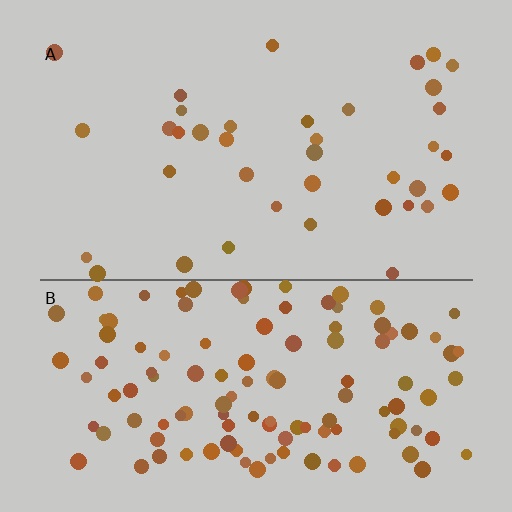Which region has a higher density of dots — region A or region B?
B (the bottom).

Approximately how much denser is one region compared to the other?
Approximately 3.2× — region B over region A.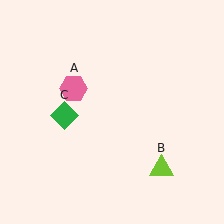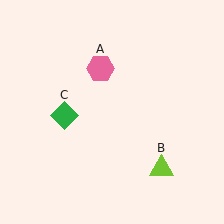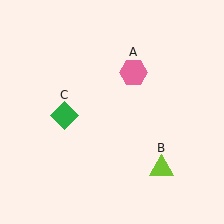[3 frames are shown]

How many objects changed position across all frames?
1 object changed position: pink hexagon (object A).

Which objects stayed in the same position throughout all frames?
Lime triangle (object B) and green diamond (object C) remained stationary.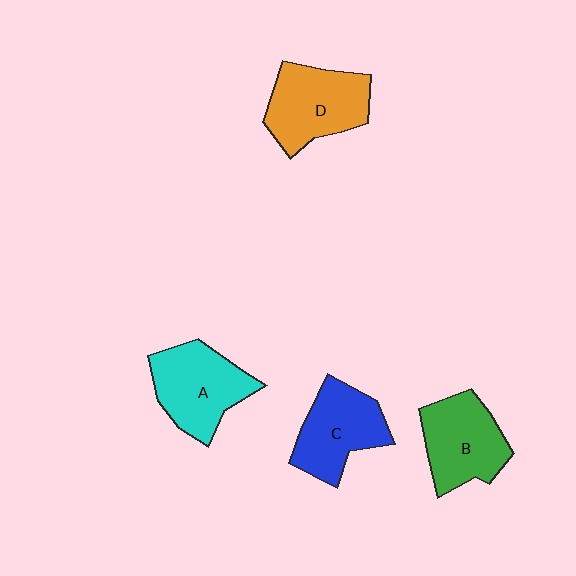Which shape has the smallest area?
Shape C (blue).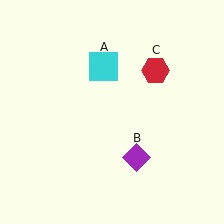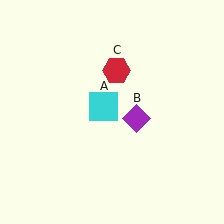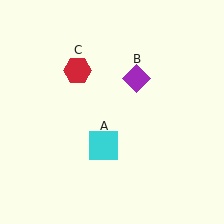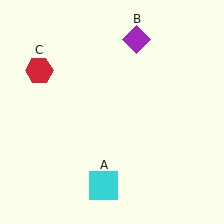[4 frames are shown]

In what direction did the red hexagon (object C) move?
The red hexagon (object C) moved left.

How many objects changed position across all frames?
3 objects changed position: cyan square (object A), purple diamond (object B), red hexagon (object C).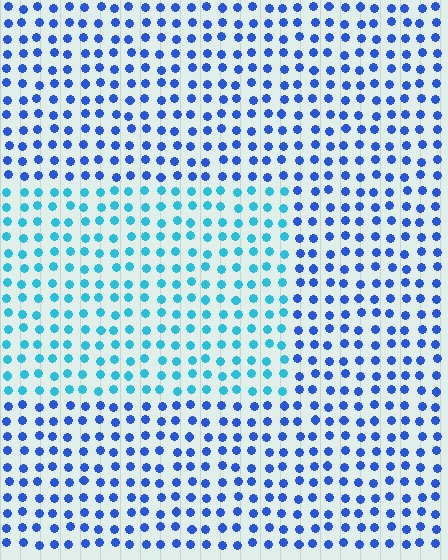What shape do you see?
I see a rectangle.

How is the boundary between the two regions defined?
The boundary is defined purely by a slight shift in hue (about 36 degrees). Spacing, size, and orientation are identical on both sides.